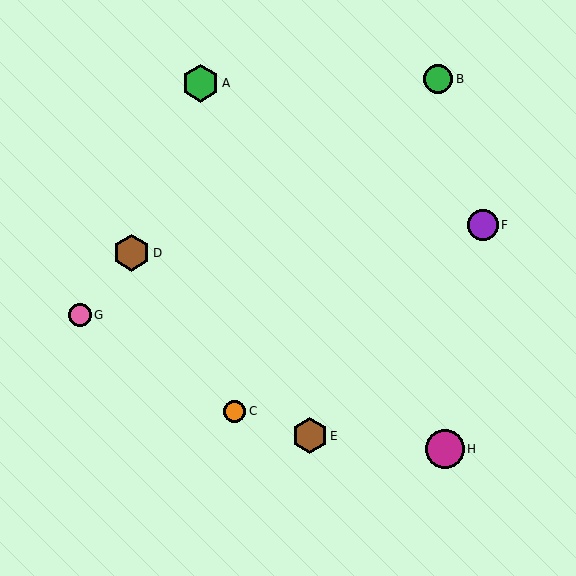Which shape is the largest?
The magenta circle (labeled H) is the largest.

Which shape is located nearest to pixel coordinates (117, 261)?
The brown hexagon (labeled D) at (131, 253) is nearest to that location.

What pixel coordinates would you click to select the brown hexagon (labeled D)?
Click at (131, 253) to select the brown hexagon D.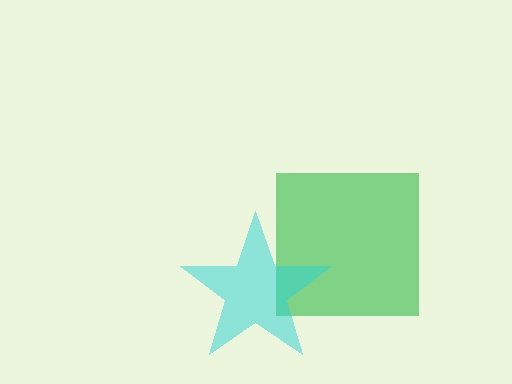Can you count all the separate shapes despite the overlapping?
Yes, there are 2 separate shapes.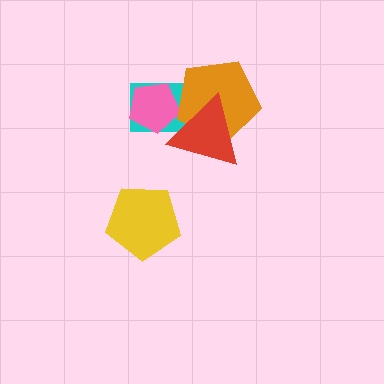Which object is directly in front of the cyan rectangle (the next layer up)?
The pink pentagon is directly in front of the cyan rectangle.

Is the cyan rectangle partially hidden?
Yes, it is partially covered by another shape.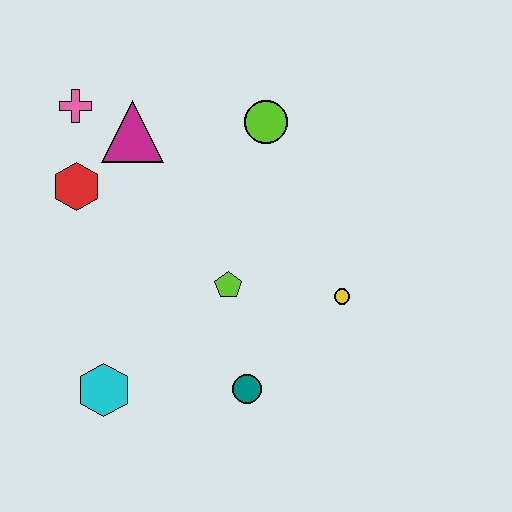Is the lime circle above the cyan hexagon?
Yes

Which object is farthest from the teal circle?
The pink cross is farthest from the teal circle.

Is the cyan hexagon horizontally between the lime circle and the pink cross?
Yes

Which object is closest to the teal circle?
The lime pentagon is closest to the teal circle.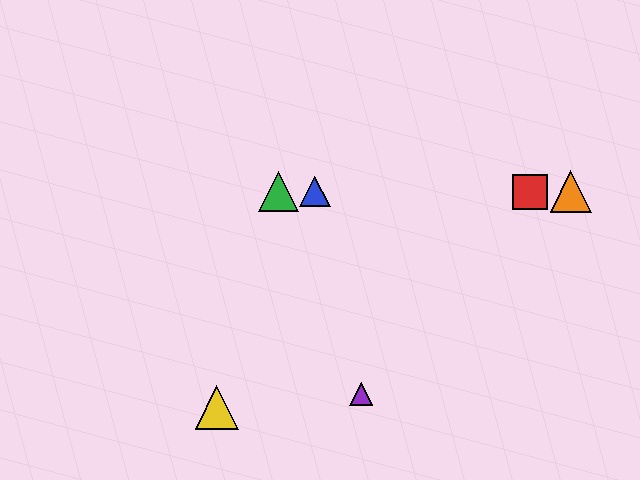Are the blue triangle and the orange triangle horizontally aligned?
Yes, both are at y≈192.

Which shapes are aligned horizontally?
The red square, the blue triangle, the green triangle, the orange triangle are aligned horizontally.